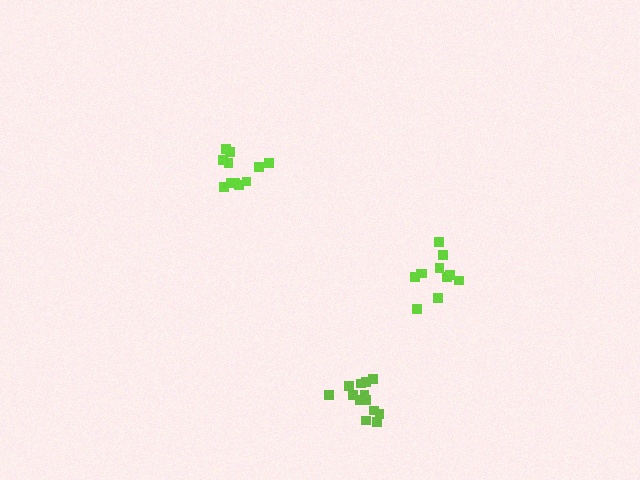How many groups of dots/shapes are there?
There are 3 groups.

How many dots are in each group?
Group 1: 11 dots, Group 2: 11 dots, Group 3: 13 dots (35 total).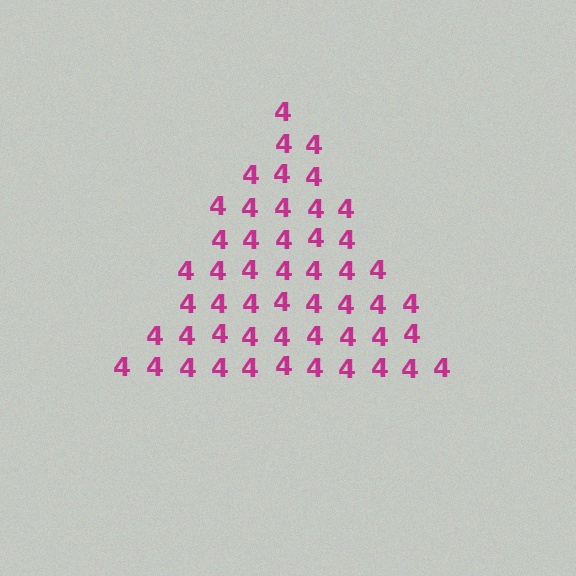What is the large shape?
The large shape is a triangle.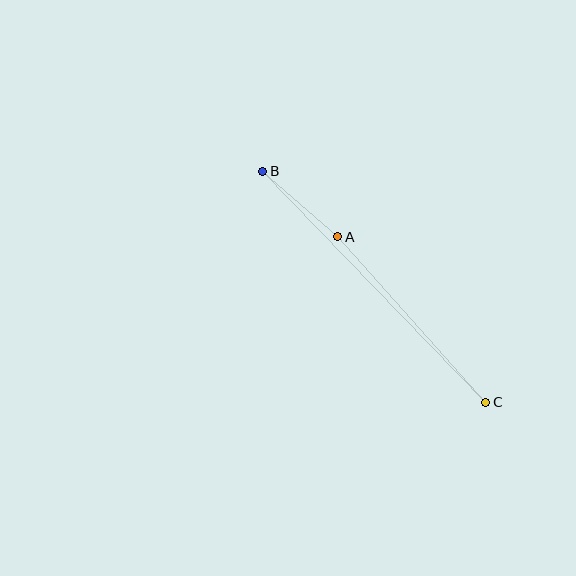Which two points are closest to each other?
Points A and B are closest to each other.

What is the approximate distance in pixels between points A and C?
The distance between A and C is approximately 222 pixels.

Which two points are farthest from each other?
Points B and C are farthest from each other.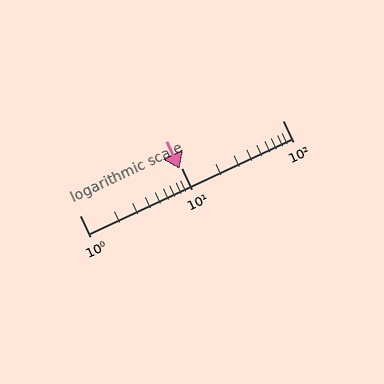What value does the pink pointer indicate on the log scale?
The pointer indicates approximately 9.7.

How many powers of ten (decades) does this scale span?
The scale spans 2 decades, from 1 to 100.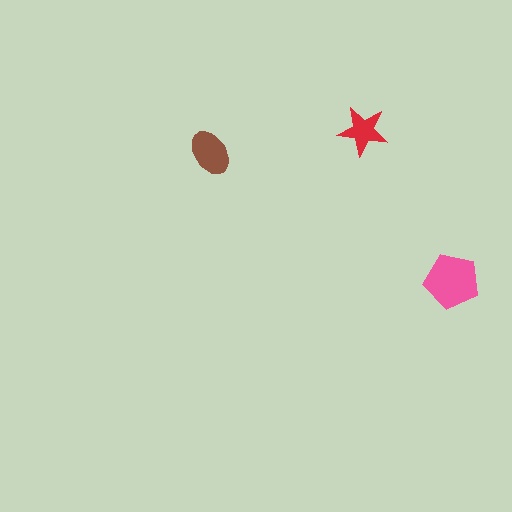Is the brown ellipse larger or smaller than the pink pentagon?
Smaller.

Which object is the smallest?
The red star.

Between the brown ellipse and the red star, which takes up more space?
The brown ellipse.